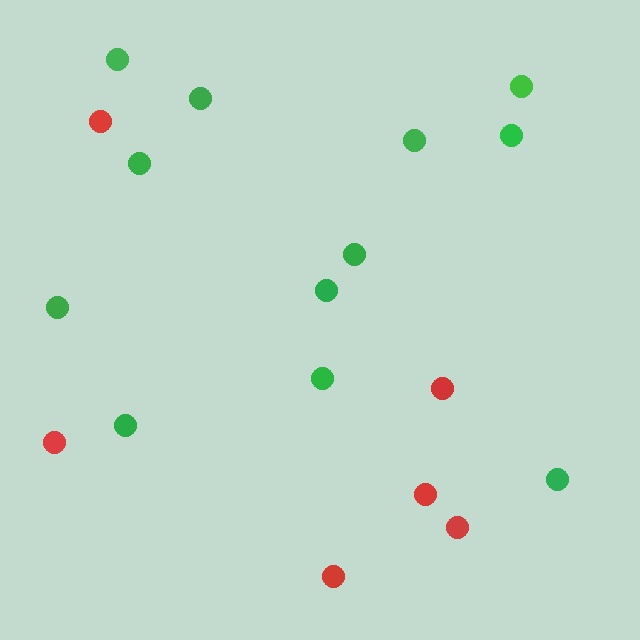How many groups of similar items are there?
There are 2 groups: one group of red circles (6) and one group of green circles (12).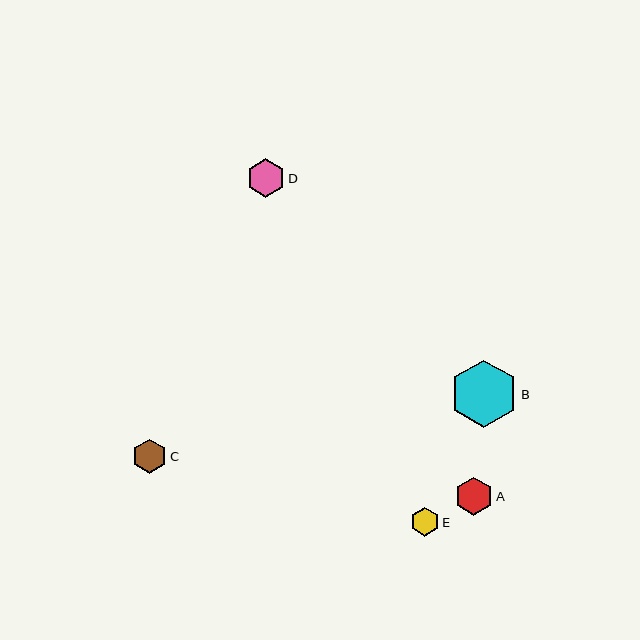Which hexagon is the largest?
Hexagon B is the largest with a size of approximately 67 pixels.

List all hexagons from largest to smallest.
From largest to smallest: B, D, A, C, E.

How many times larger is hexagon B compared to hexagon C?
Hexagon B is approximately 1.9 times the size of hexagon C.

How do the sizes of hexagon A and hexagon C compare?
Hexagon A and hexagon C are approximately the same size.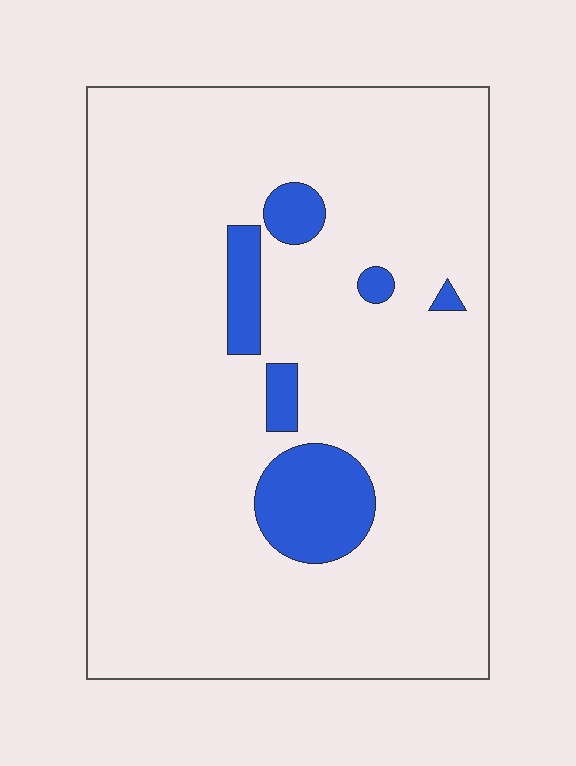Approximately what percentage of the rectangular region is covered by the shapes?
Approximately 10%.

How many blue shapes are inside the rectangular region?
6.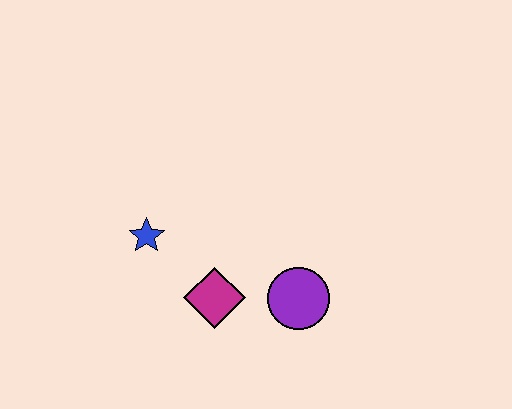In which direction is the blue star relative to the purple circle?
The blue star is to the left of the purple circle.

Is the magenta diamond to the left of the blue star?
No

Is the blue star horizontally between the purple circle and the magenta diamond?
No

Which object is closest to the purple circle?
The magenta diamond is closest to the purple circle.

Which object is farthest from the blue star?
The purple circle is farthest from the blue star.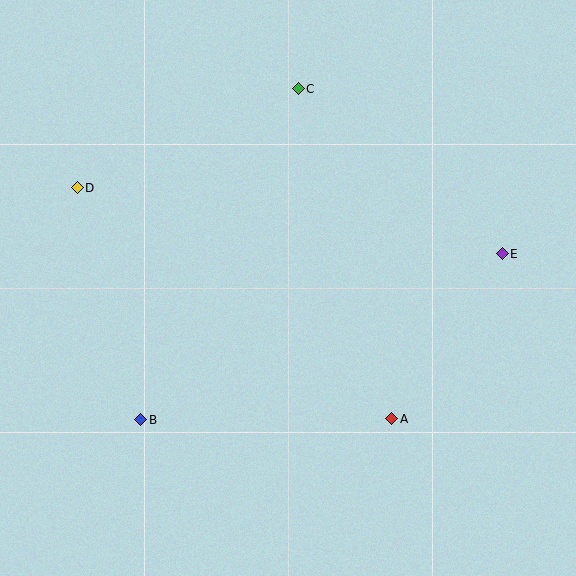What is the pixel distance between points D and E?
The distance between D and E is 430 pixels.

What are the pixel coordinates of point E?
Point E is at (502, 254).